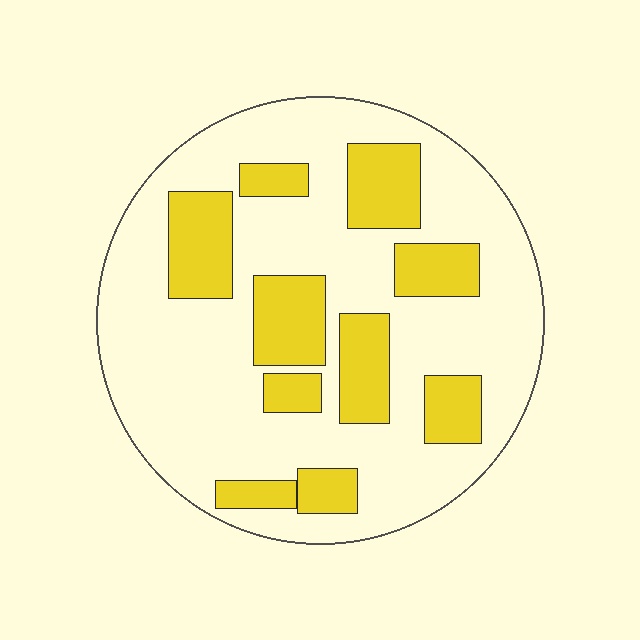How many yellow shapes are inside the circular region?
10.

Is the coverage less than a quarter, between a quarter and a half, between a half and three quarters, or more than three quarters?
Between a quarter and a half.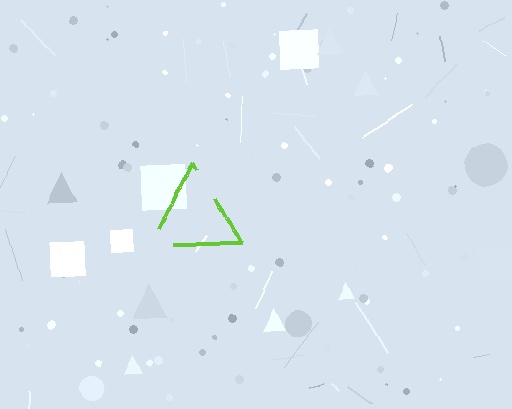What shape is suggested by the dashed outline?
The dashed outline suggests a triangle.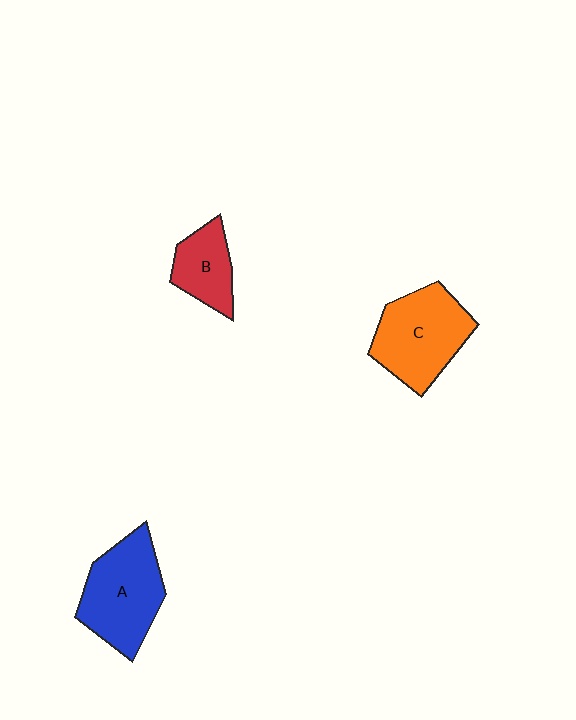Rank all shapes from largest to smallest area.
From largest to smallest: A (blue), C (orange), B (red).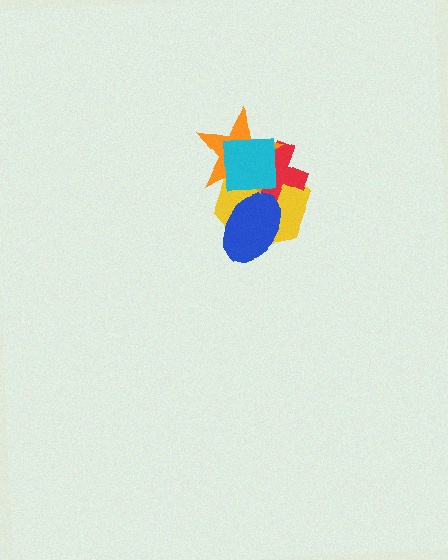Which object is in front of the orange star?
The cyan square is in front of the orange star.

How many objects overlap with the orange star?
4 objects overlap with the orange star.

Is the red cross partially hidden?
Yes, it is partially covered by another shape.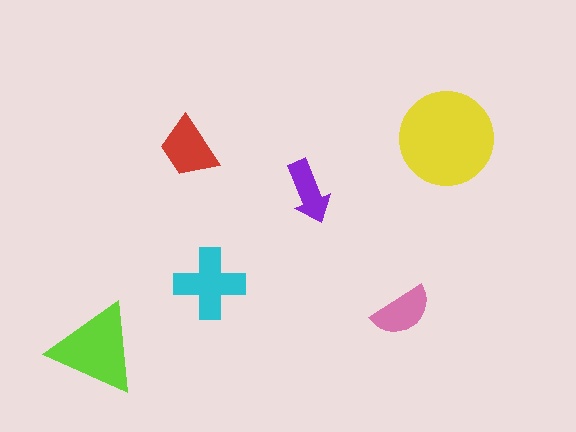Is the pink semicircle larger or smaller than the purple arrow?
Larger.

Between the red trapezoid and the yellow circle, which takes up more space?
The yellow circle.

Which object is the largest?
The yellow circle.